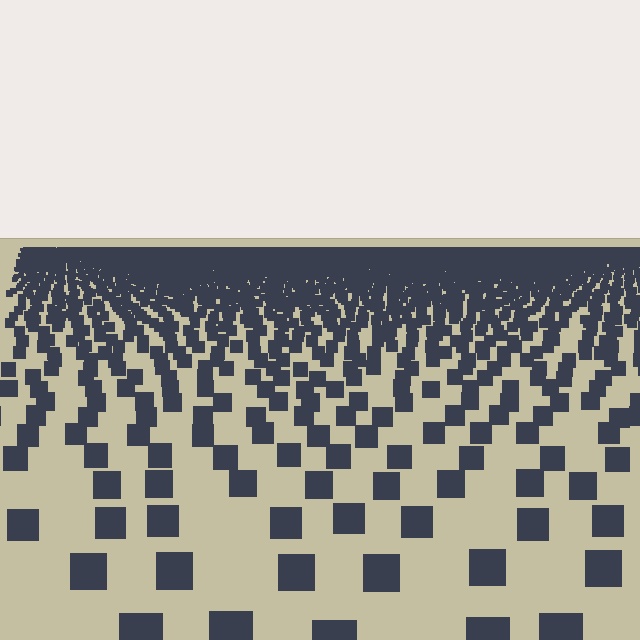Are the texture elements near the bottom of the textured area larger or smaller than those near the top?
Larger. Near the bottom, elements are closer to the viewer and appear at a bigger on-screen size.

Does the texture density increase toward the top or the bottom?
Density increases toward the top.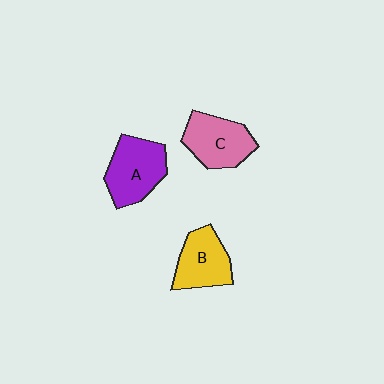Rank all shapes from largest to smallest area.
From largest to smallest: A (purple), C (pink), B (yellow).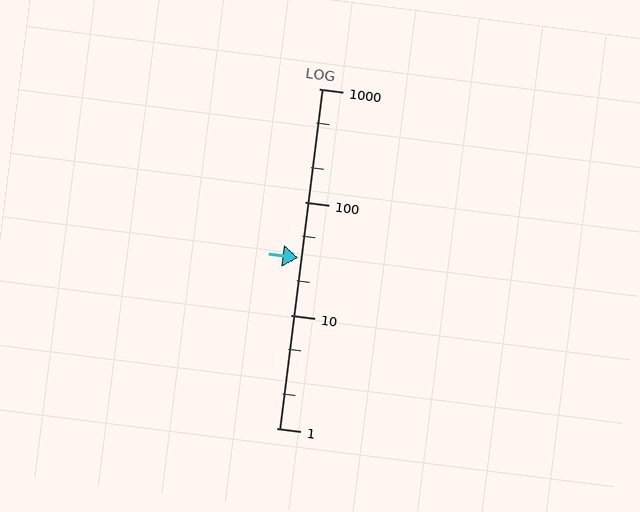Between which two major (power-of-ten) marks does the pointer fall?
The pointer is between 10 and 100.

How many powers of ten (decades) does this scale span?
The scale spans 3 decades, from 1 to 1000.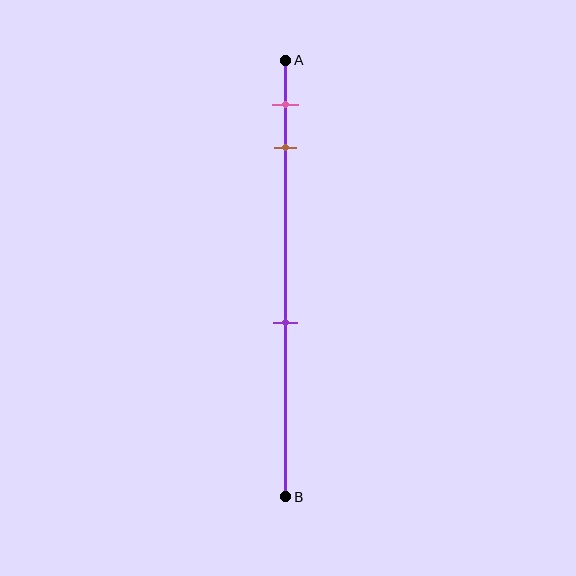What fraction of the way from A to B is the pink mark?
The pink mark is approximately 10% (0.1) of the way from A to B.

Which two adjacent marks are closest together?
The pink and brown marks are the closest adjacent pair.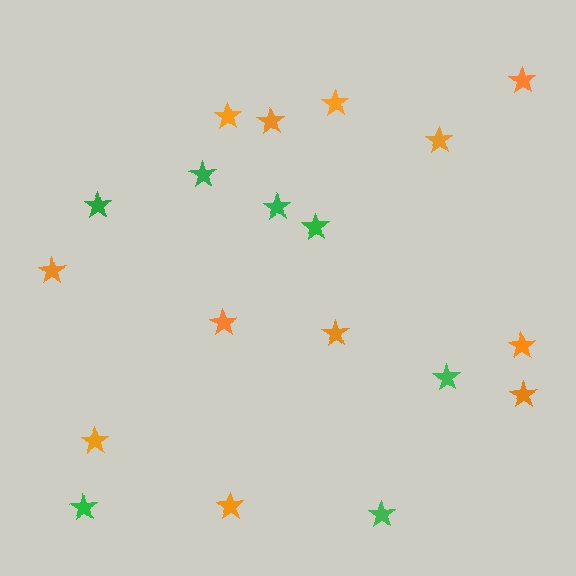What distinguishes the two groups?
There are 2 groups: one group of green stars (7) and one group of orange stars (12).